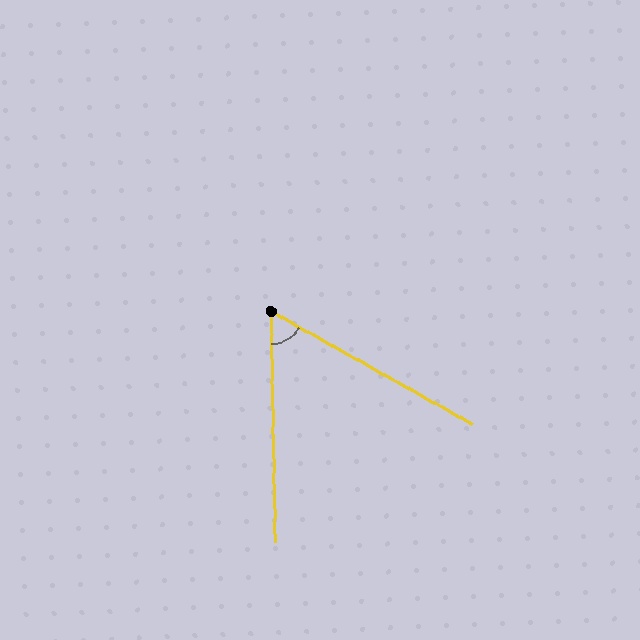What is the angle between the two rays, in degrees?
Approximately 60 degrees.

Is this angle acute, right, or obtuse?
It is acute.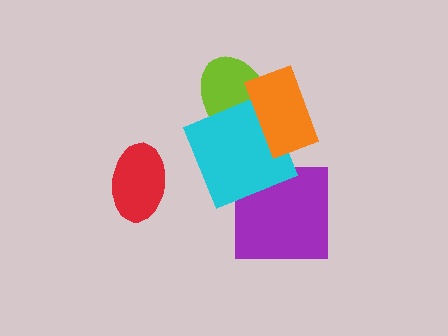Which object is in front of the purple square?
The cyan square is in front of the purple square.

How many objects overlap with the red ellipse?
0 objects overlap with the red ellipse.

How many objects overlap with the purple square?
1 object overlaps with the purple square.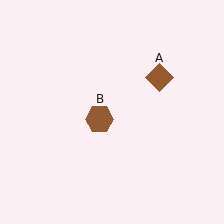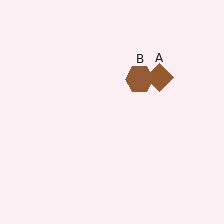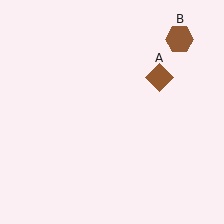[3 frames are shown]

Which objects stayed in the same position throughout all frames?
Brown diamond (object A) remained stationary.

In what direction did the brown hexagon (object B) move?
The brown hexagon (object B) moved up and to the right.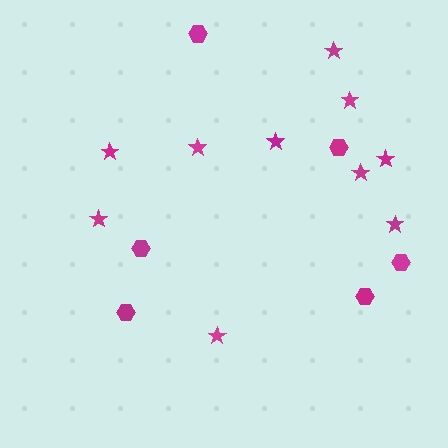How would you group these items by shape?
There are 2 groups: one group of hexagons (6) and one group of stars (10).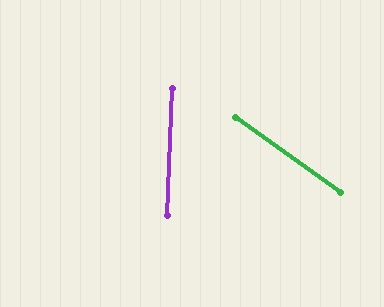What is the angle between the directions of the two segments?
Approximately 56 degrees.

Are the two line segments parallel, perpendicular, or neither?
Neither parallel nor perpendicular — they differ by about 56°.